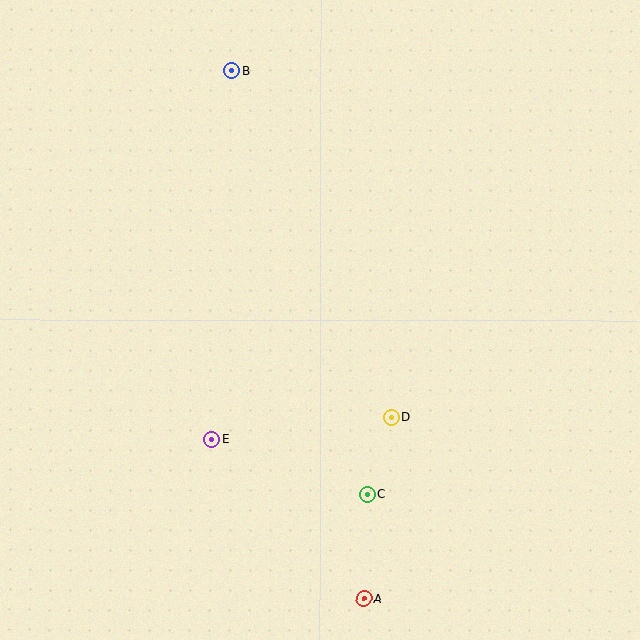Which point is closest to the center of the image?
Point D at (391, 417) is closest to the center.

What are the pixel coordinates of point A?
Point A is at (364, 599).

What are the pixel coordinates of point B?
Point B is at (232, 71).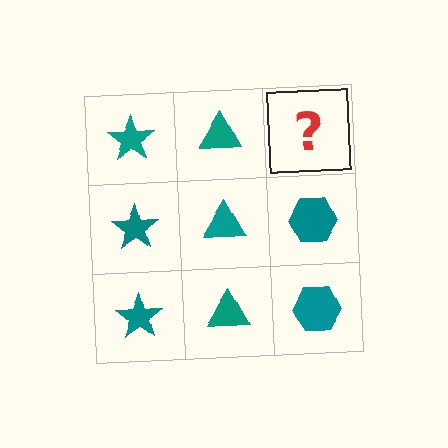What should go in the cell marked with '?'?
The missing cell should contain a teal hexagon.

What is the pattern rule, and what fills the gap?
The rule is that each column has a consistent shape. The gap should be filled with a teal hexagon.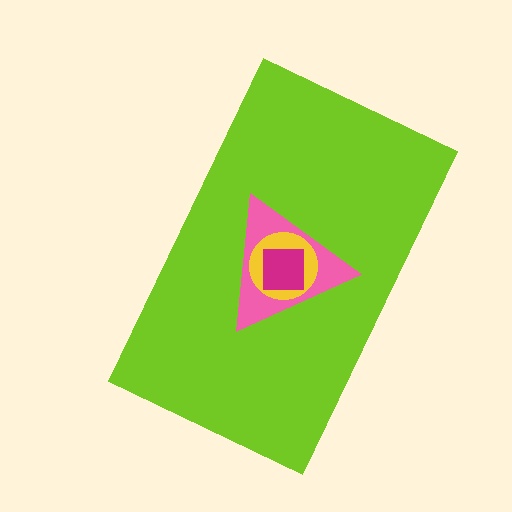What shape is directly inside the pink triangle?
The yellow circle.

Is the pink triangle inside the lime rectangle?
Yes.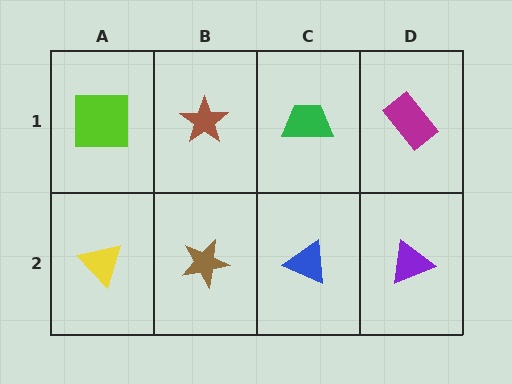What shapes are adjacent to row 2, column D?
A magenta rectangle (row 1, column D), a blue triangle (row 2, column C).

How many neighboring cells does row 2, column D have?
2.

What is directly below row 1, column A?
A yellow triangle.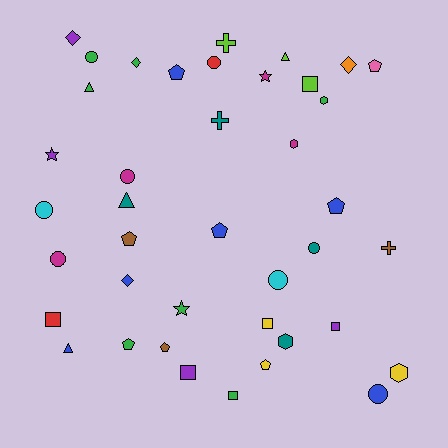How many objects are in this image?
There are 40 objects.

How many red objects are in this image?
There are 2 red objects.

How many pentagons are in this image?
There are 8 pentagons.